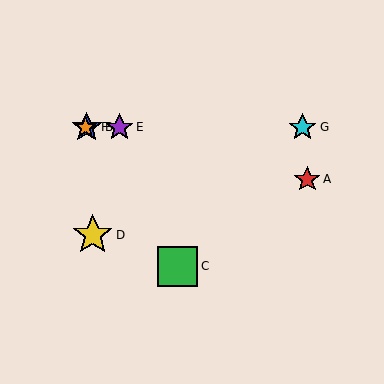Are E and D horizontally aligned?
No, E is at y≈127 and D is at y≈235.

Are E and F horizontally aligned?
Yes, both are at y≈127.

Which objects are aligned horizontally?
Objects B, E, F, G are aligned horizontally.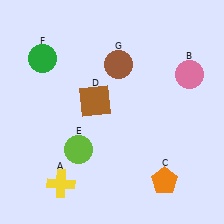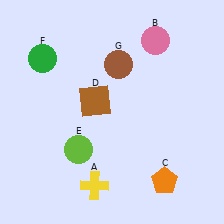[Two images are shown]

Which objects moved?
The objects that moved are: the yellow cross (A), the pink circle (B).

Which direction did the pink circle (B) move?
The pink circle (B) moved left.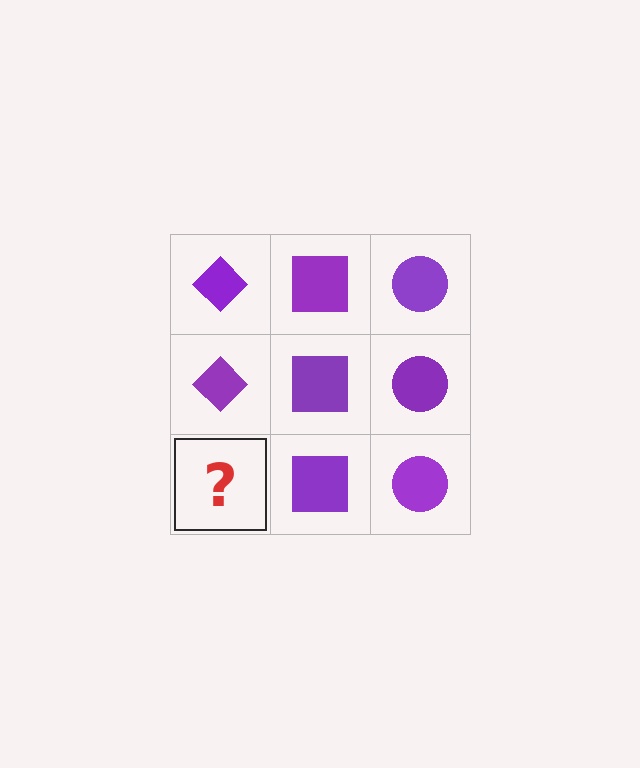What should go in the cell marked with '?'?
The missing cell should contain a purple diamond.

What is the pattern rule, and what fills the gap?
The rule is that each column has a consistent shape. The gap should be filled with a purple diamond.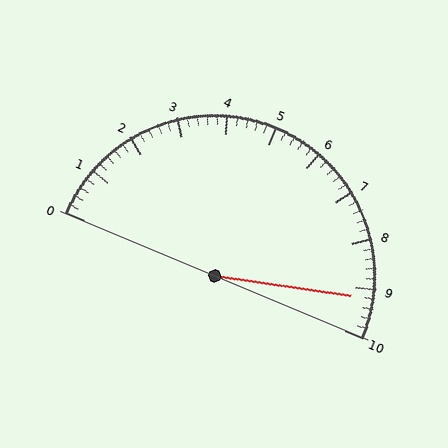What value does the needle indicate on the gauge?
The needle indicates approximately 9.2.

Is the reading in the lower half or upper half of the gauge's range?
The reading is in the upper half of the range (0 to 10).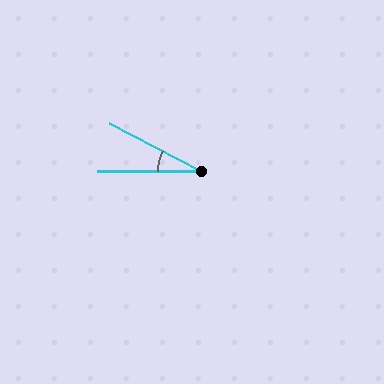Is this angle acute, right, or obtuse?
It is acute.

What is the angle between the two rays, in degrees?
Approximately 28 degrees.